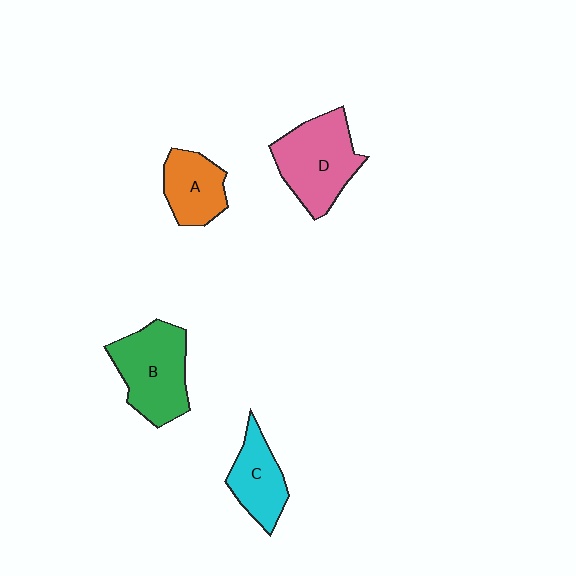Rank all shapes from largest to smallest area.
From largest to smallest: D (pink), B (green), C (cyan), A (orange).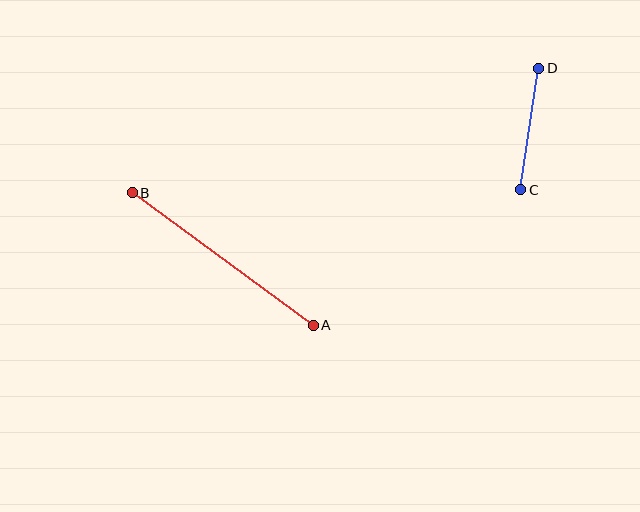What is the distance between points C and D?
The distance is approximately 123 pixels.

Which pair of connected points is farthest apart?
Points A and B are farthest apart.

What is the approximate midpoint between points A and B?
The midpoint is at approximately (223, 259) pixels.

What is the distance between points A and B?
The distance is approximately 225 pixels.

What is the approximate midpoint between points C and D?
The midpoint is at approximately (530, 129) pixels.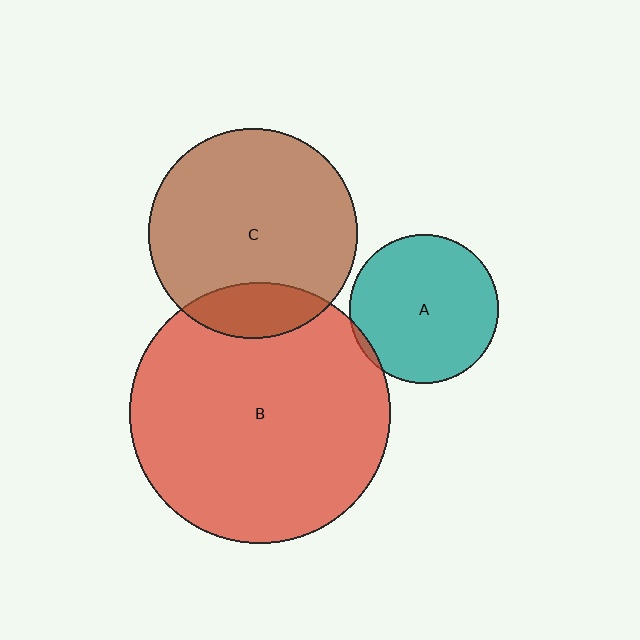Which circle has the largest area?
Circle B (red).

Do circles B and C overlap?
Yes.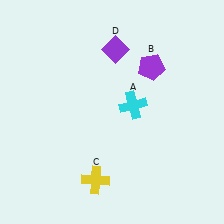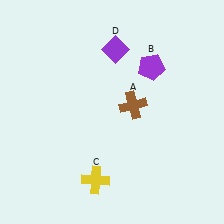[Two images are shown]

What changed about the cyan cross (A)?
In Image 1, A is cyan. In Image 2, it changed to brown.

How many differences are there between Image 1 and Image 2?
There is 1 difference between the two images.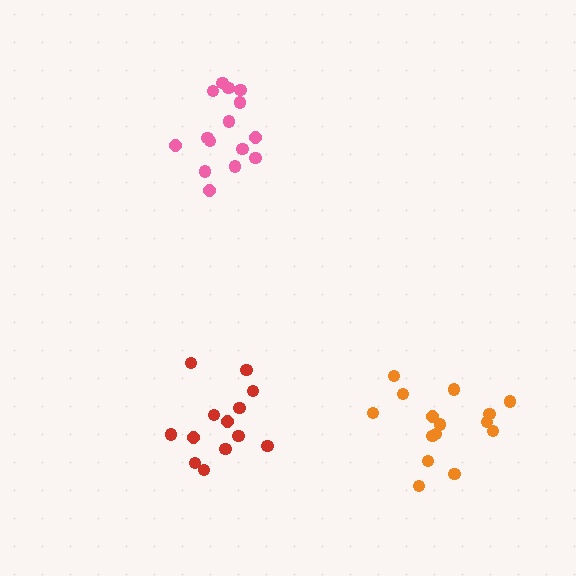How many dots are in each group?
Group 1: 13 dots, Group 2: 15 dots, Group 3: 15 dots (43 total).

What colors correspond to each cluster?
The clusters are colored: red, orange, pink.